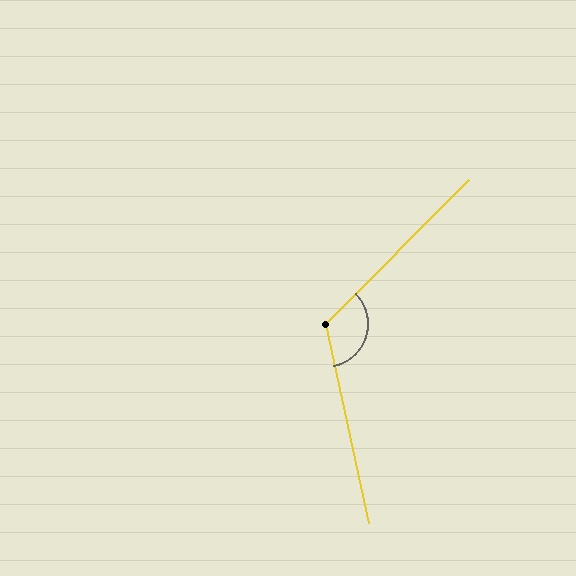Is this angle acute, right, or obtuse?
It is obtuse.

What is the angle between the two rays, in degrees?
Approximately 123 degrees.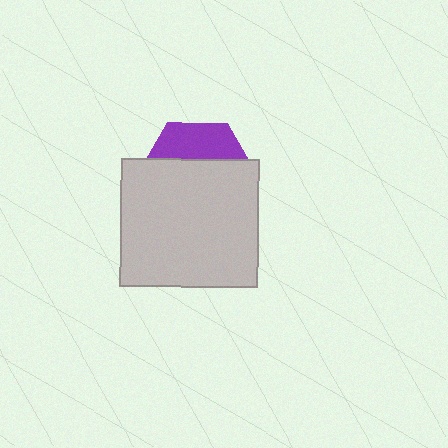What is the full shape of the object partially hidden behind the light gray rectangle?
The partially hidden object is a purple hexagon.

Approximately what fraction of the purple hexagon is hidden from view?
Roughly 69% of the purple hexagon is hidden behind the light gray rectangle.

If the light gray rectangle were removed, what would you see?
You would see the complete purple hexagon.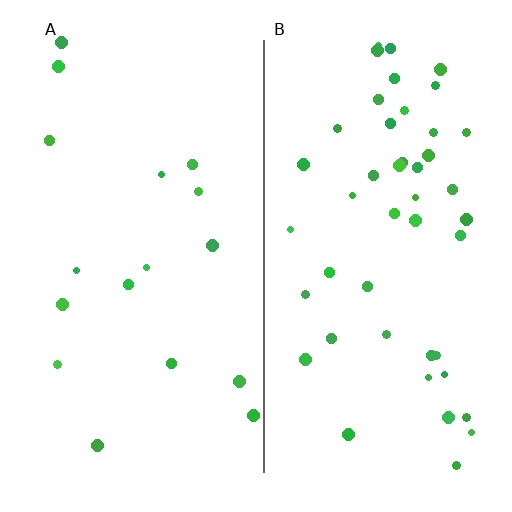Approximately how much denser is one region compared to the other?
Approximately 2.8× — region B over region A.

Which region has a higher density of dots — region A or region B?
B (the right).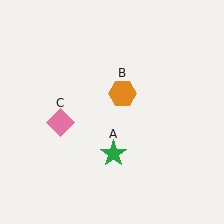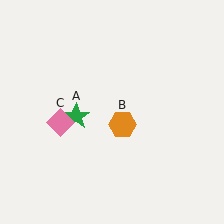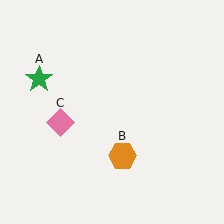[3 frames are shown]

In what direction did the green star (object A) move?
The green star (object A) moved up and to the left.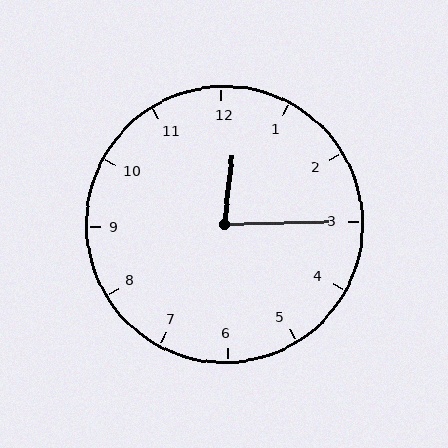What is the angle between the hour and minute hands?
Approximately 82 degrees.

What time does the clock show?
12:15.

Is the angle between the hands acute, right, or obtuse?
It is acute.